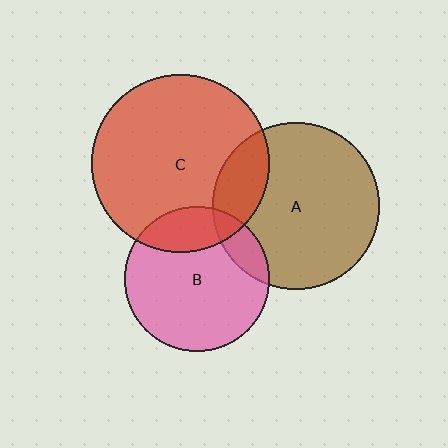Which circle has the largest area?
Circle C (red).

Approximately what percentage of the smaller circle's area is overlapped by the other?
Approximately 20%.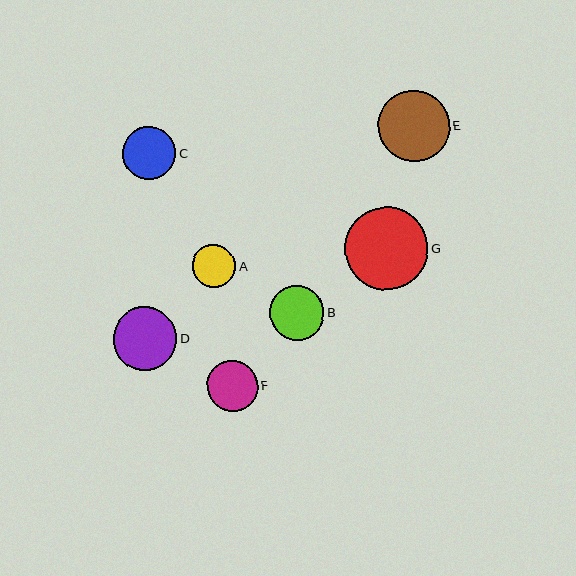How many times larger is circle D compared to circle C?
Circle D is approximately 1.2 times the size of circle C.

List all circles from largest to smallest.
From largest to smallest: G, E, D, B, C, F, A.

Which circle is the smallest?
Circle A is the smallest with a size of approximately 44 pixels.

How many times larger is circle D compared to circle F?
Circle D is approximately 1.2 times the size of circle F.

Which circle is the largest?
Circle G is the largest with a size of approximately 84 pixels.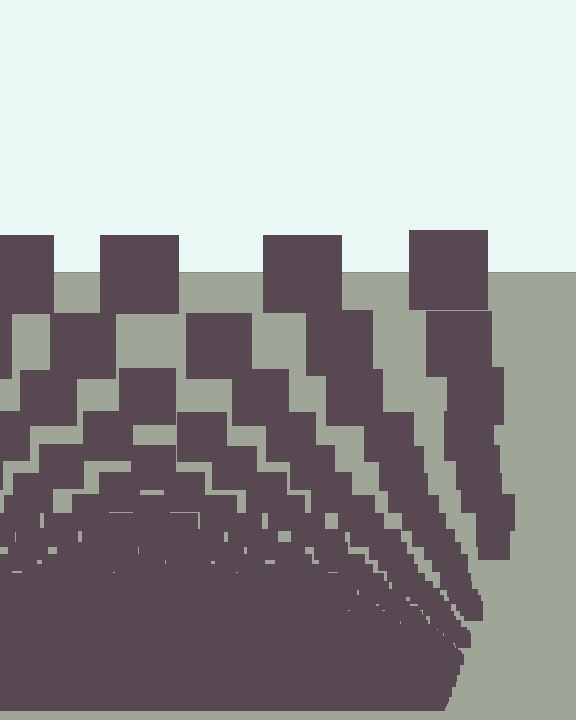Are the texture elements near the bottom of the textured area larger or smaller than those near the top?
Smaller. The gradient is inverted — elements near the bottom are smaller and denser.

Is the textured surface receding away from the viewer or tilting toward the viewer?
The surface appears to tilt toward the viewer. Texture elements get larger and sparser toward the top.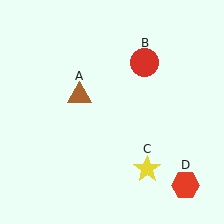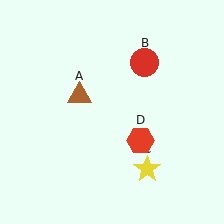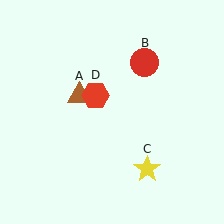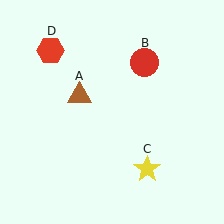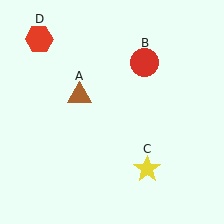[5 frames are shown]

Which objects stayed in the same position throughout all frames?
Brown triangle (object A) and red circle (object B) and yellow star (object C) remained stationary.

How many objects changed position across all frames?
1 object changed position: red hexagon (object D).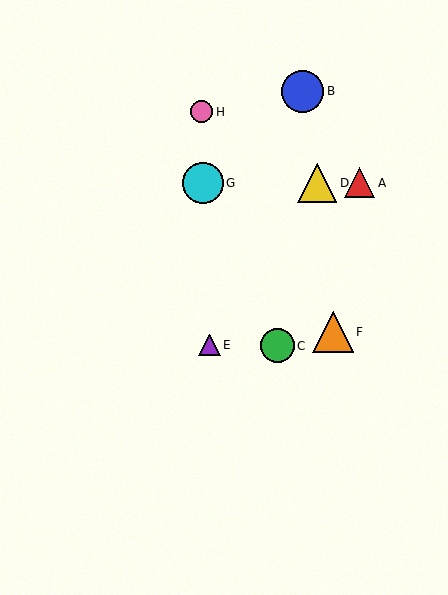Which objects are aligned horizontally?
Objects A, D, G are aligned horizontally.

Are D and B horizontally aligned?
No, D is at y≈183 and B is at y≈91.